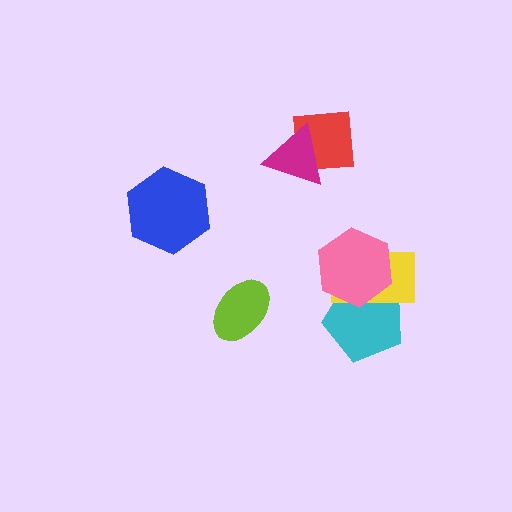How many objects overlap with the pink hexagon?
2 objects overlap with the pink hexagon.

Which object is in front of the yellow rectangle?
The pink hexagon is in front of the yellow rectangle.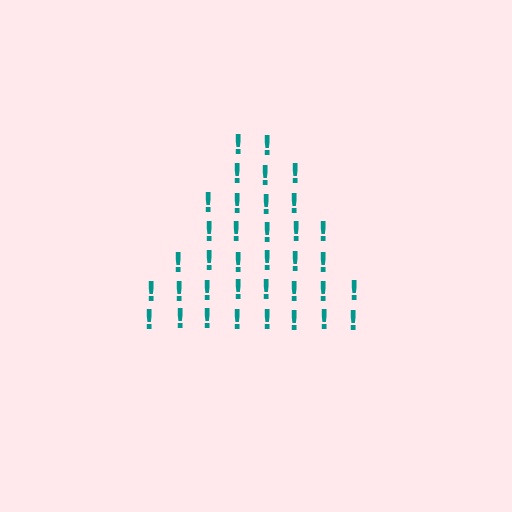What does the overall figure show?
The overall figure shows a triangle.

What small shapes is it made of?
It is made of small exclamation marks.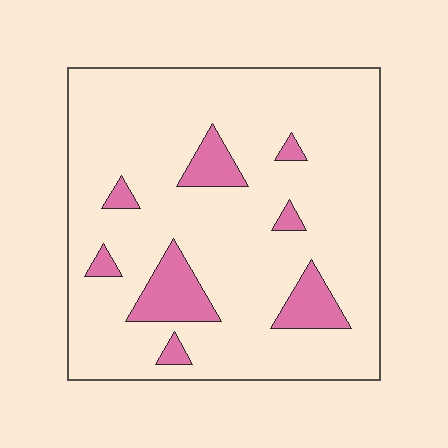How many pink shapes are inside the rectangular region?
8.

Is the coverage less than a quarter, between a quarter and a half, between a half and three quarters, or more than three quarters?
Less than a quarter.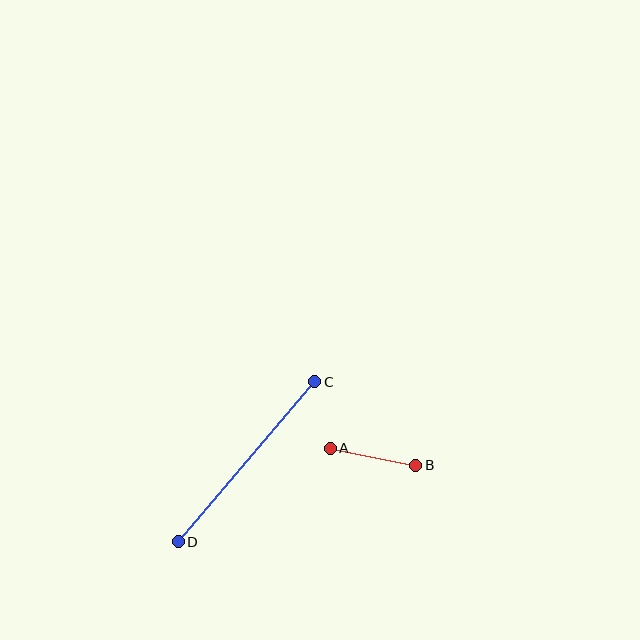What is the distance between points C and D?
The distance is approximately 210 pixels.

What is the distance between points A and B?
The distance is approximately 87 pixels.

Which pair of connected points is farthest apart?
Points C and D are farthest apart.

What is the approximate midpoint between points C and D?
The midpoint is at approximately (246, 462) pixels.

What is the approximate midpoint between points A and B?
The midpoint is at approximately (373, 457) pixels.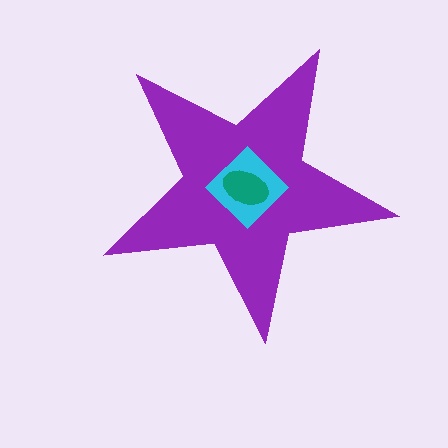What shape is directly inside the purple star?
The cyan diamond.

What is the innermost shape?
The teal ellipse.